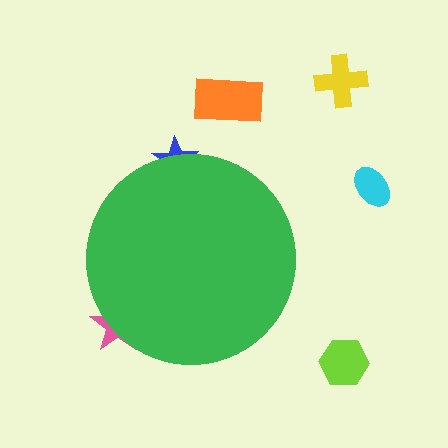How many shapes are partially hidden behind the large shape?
2 shapes are partially hidden.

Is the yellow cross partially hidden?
No, the yellow cross is fully visible.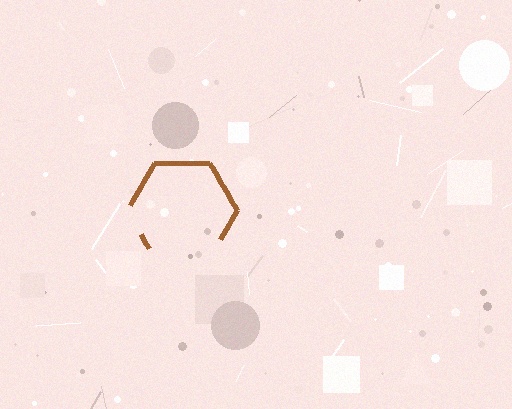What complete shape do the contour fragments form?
The contour fragments form a hexagon.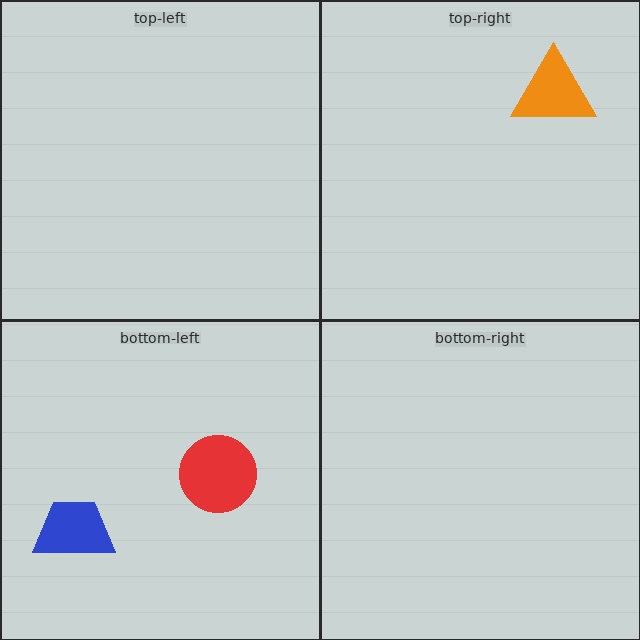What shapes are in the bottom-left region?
The red circle, the blue trapezoid.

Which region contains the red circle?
The bottom-left region.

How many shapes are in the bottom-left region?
2.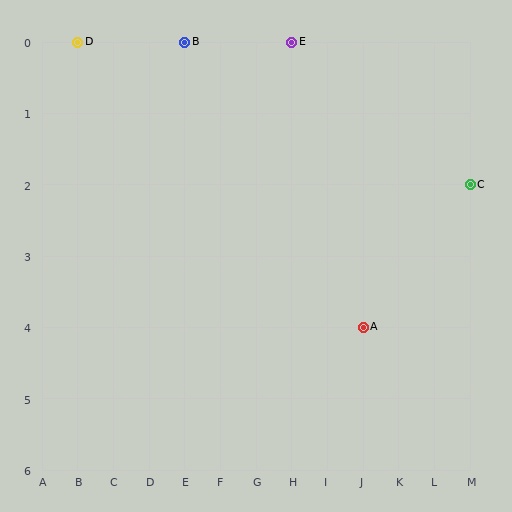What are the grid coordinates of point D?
Point D is at grid coordinates (B, 0).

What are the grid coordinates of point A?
Point A is at grid coordinates (J, 4).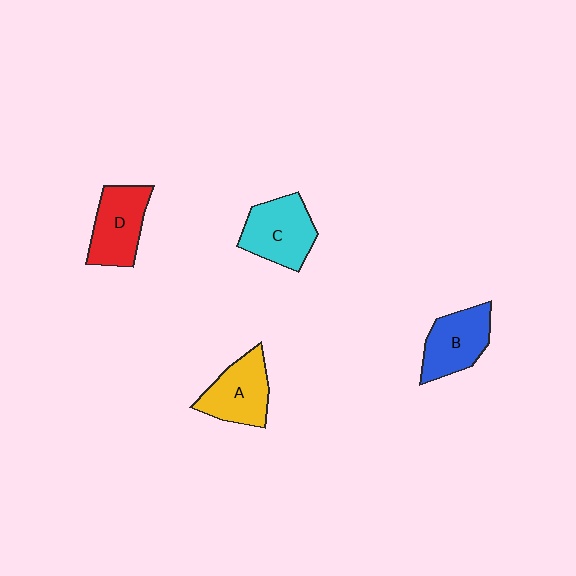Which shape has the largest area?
Shape C (cyan).